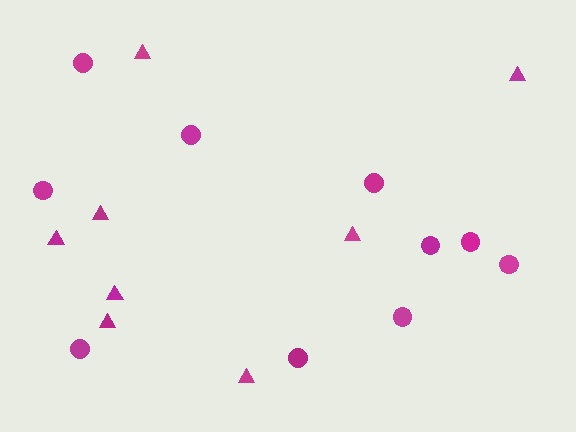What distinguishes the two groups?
There are 2 groups: one group of circles (10) and one group of triangles (8).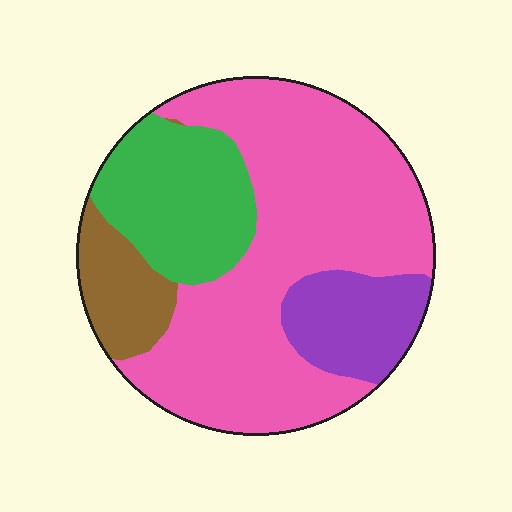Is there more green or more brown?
Green.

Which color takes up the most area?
Pink, at roughly 55%.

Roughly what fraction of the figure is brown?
Brown takes up about one tenth (1/10) of the figure.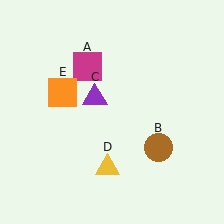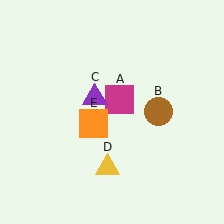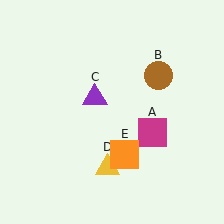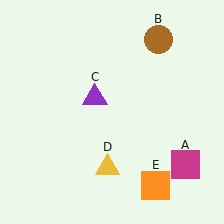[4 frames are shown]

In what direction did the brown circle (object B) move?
The brown circle (object B) moved up.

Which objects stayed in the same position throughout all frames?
Purple triangle (object C) and yellow triangle (object D) remained stationary.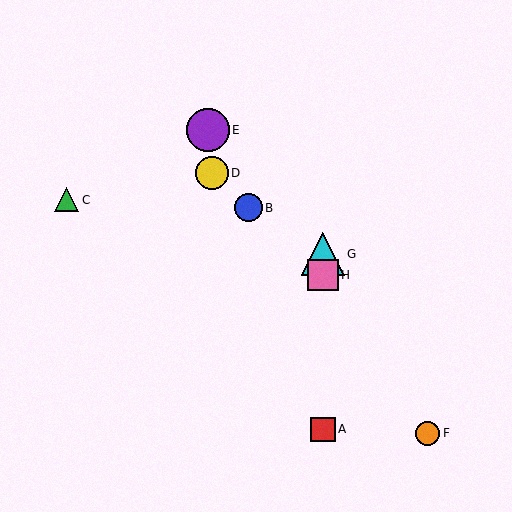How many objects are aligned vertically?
3 objects (A, G, H) are aligned vertically.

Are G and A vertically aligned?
Yes, both are at x≈323.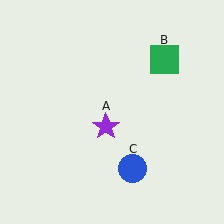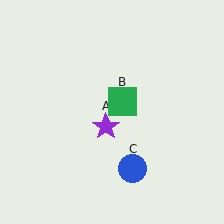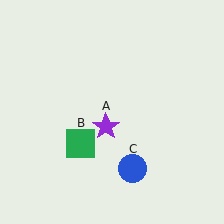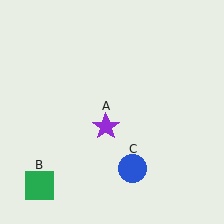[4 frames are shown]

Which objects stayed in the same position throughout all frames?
Purple star (object A) and blue circle (object C) remained stationary.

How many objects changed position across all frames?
1 object changed position: green square (object B).